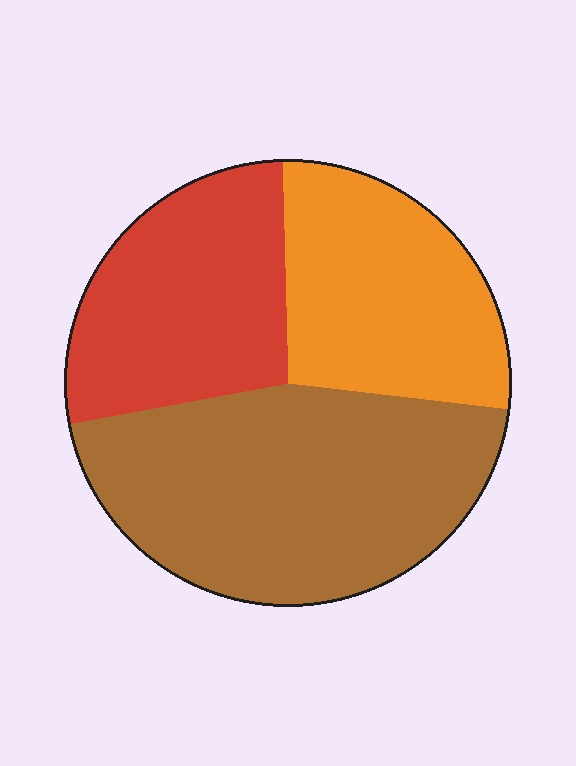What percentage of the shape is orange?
Orange takes up between a quarter and a half of the shape.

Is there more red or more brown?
Brown.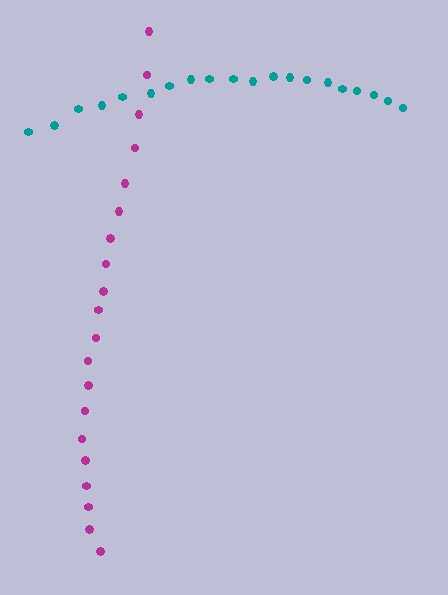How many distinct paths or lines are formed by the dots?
There are 2 distinct paths.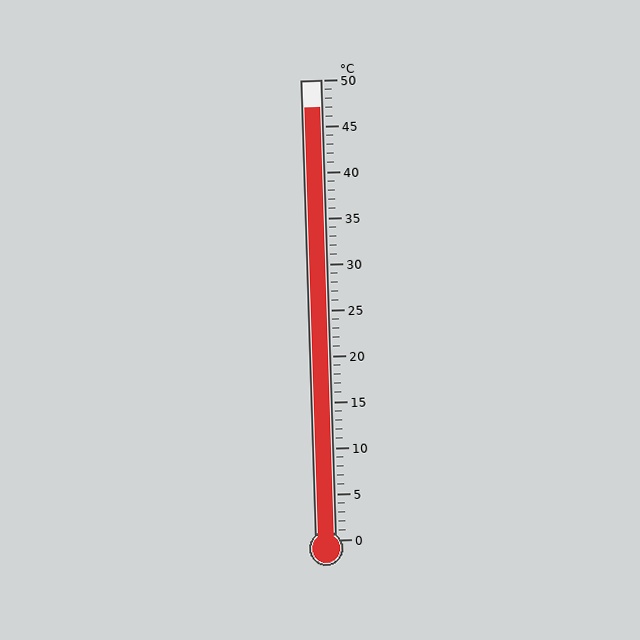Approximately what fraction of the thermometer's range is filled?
The thermometer is filled to approximately 95% of its range.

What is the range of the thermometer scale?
The thermometer scale ranges from 0°C to 50°C.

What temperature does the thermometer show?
The thermometer shows approximately 47°C.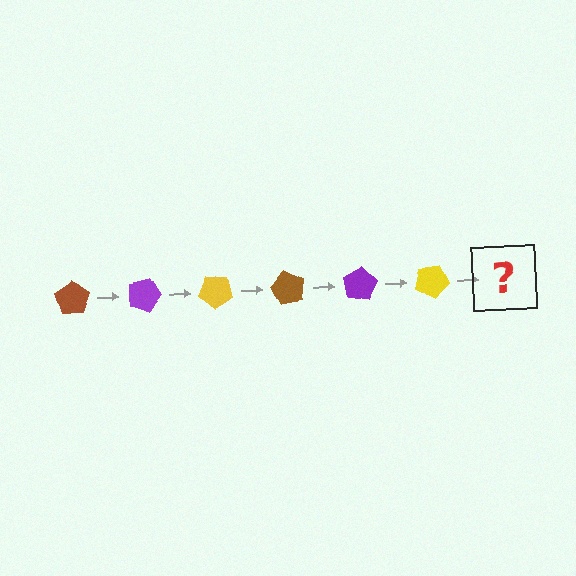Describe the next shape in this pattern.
It should be a brown pentagon, rotated 120 degrees from the start.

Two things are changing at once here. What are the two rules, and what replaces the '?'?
The two rules are that it rotates 20 degrees each step and the color cycles through brown, purple, and yellow. The '?' should be a brown pentagon, rotated 120 degrees from the start.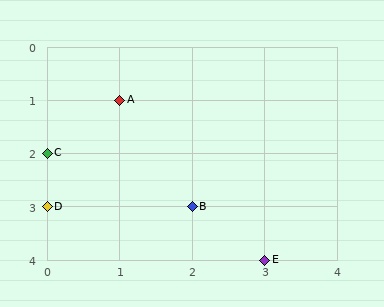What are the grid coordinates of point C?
Point C is at grid coordinates (0, 2).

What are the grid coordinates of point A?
Point A is at grid coordinates (1, 1).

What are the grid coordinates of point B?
Point B is at grid coordinates (2, 3).